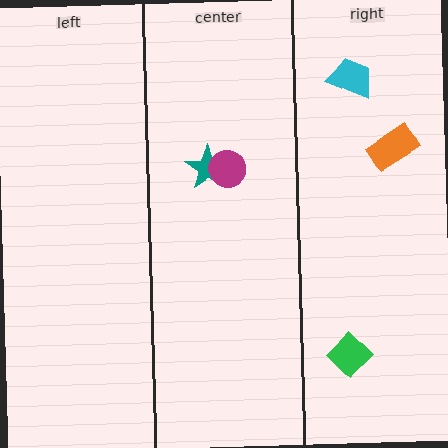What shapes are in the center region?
The teal star, the magenta circle.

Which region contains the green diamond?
The right region.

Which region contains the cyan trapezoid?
The right region.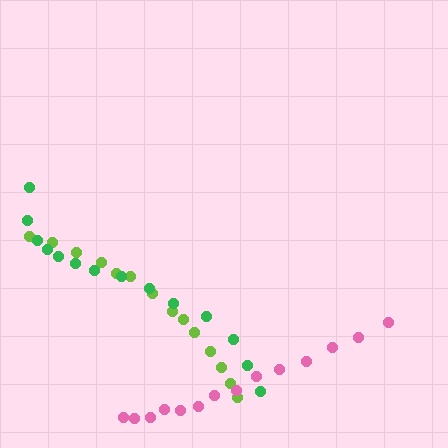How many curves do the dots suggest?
There are 3 distinct paths.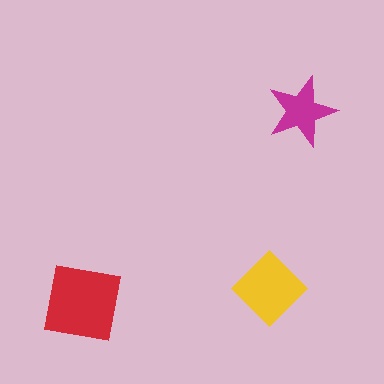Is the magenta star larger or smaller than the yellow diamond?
Smaller.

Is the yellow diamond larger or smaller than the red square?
Smaller.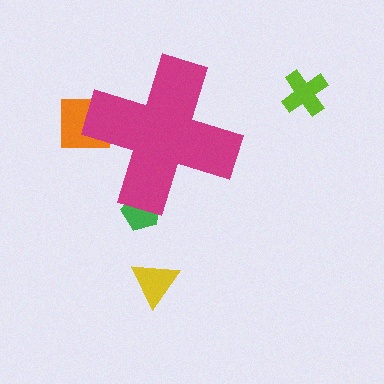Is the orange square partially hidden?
Yes, the orange square is partially hidden behind the magenta cross.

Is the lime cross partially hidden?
No, the lime cross is fully visible.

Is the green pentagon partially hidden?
Yes, the green pentagon is partially hidden behind the magenta cross.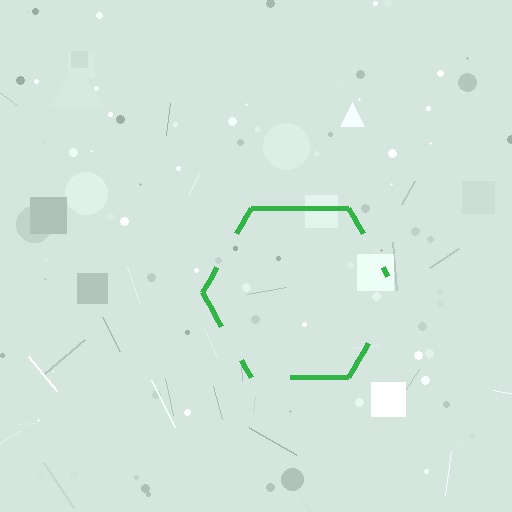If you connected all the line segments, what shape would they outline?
They would outline a hexagon.